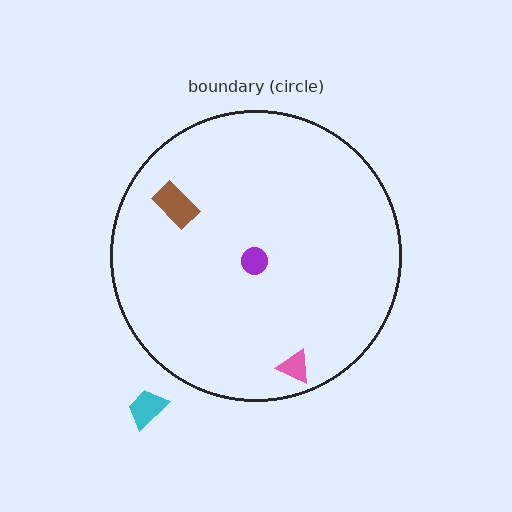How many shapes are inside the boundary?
3 inside, 1 outside.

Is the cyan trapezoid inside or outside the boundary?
Outside.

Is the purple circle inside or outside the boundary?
Inside.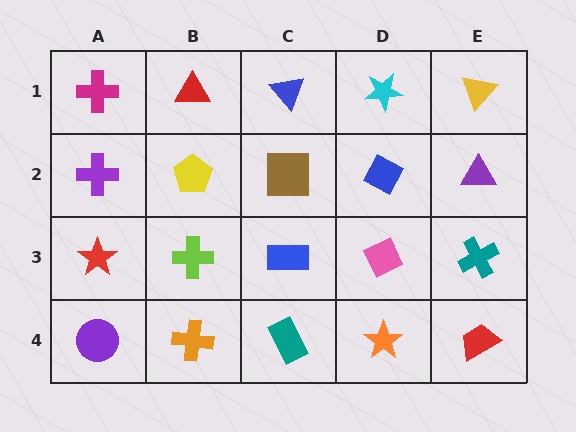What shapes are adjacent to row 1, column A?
A purple cross (row 2, column A), a red triangle (row 1, column B).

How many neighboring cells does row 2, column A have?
3.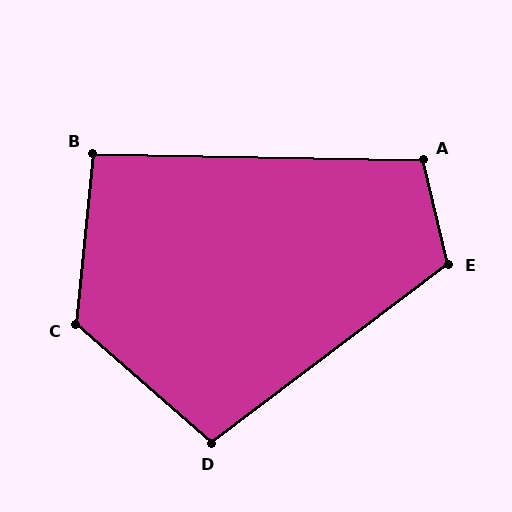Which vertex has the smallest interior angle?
B, at approximately 95 degrees.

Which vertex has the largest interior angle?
C, at approximately 126 degrees.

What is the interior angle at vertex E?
Approximately 113 degrees (obtuse).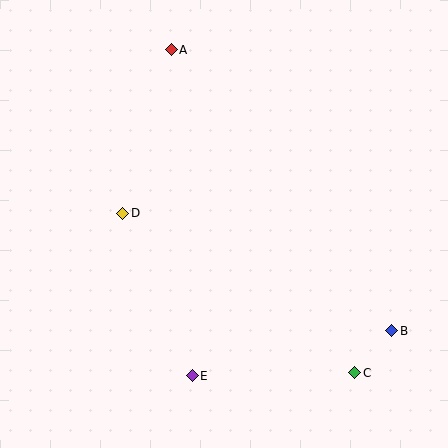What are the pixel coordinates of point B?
Point B is at (392, 331).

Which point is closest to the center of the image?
Point D at (123, 213) is closest to the center.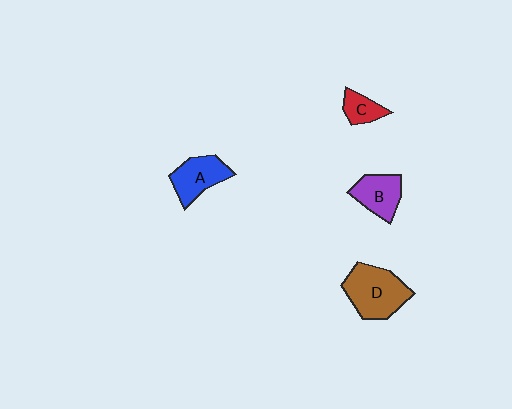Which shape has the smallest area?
Shape C (red).